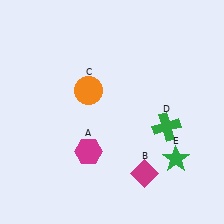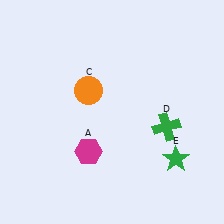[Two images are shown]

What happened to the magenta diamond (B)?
The magenta diamond (B) was removed in Image 2. It was in the bottom-right area of Image 1.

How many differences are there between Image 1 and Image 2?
There is 1 difference between the two images.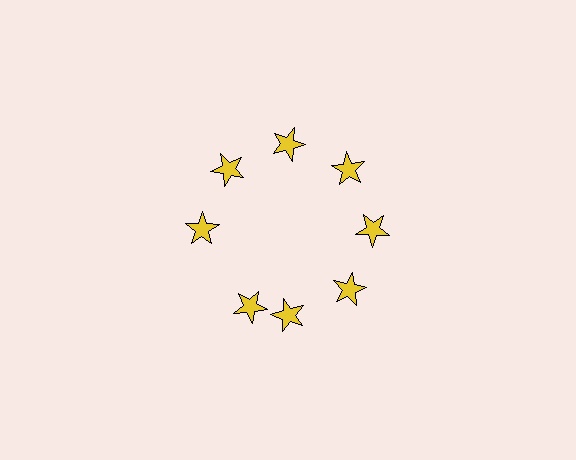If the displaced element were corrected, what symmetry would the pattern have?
It would have 8-fold rotational symmetry — the pattern would map onto itself every 45 degrees.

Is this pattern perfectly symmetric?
No. The 8 yellow stars are arranged in a ring, but one element near the 8 o'clock position is rotated out of alignment along the ring, breaking the 8-fold rotational symmetry.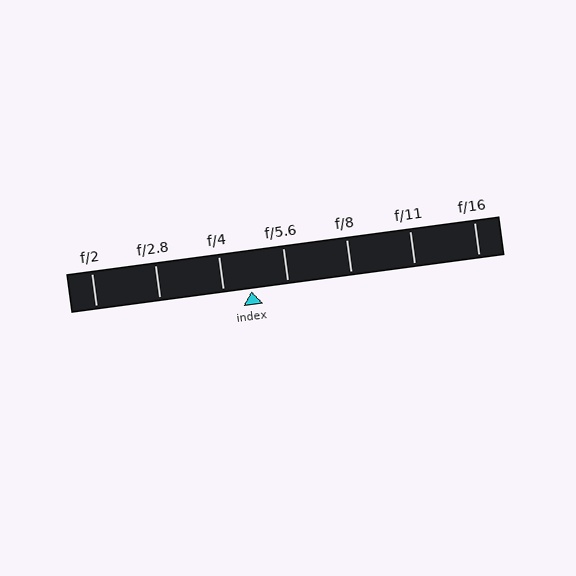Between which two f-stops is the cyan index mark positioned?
The index mark is between f/4 and f/5.6.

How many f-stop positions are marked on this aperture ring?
There are 7 f-stop positions marked.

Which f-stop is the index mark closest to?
The index mark is closest to f/4.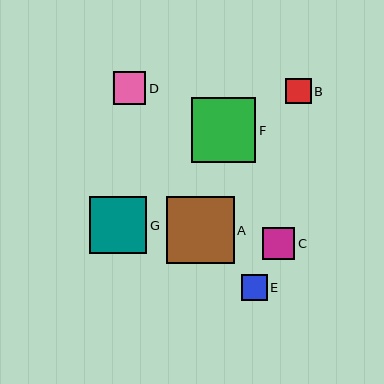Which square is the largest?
Square A is the largest with a size of approximately 68 pixels.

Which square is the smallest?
Square B is the smallest with a size of approximately 25 pixels.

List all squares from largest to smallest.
From largest to smallest: A, F, G, D, C, E, B.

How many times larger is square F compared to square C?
Square F is approximately 2.0 times the size of square C.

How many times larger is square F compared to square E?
Square F is approximately 2.5 times the size of square E.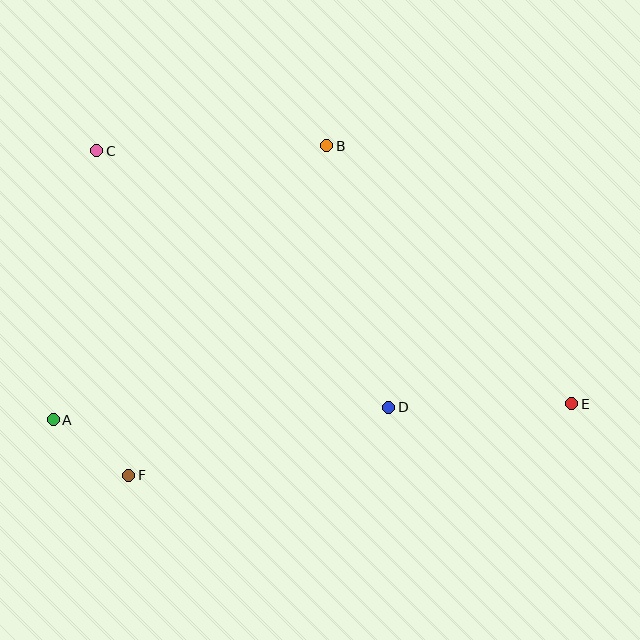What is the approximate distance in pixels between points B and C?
The distance between B and C is approximately 230 pixels.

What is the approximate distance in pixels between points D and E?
The distance between D and E is approximately 183 pixels.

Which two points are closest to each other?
Points A and F are closest to each other.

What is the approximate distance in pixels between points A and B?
The distance between A and B is approximately 387 pixels.